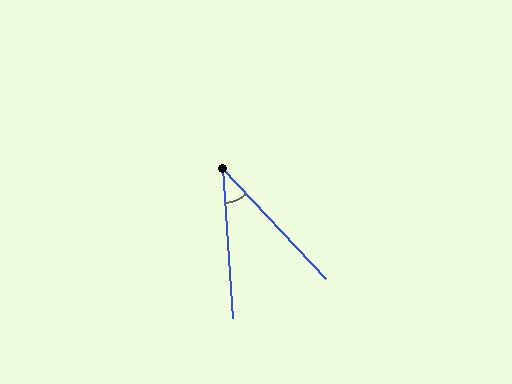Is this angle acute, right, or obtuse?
It is acute.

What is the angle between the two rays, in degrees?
Approximately 39 degrees.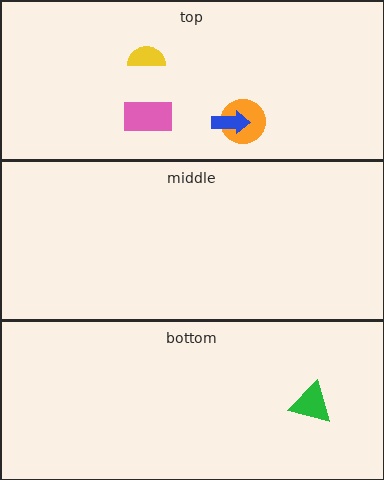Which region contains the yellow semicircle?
The top region.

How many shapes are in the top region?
4.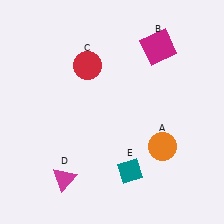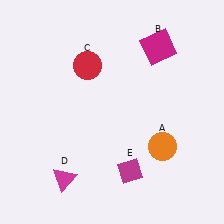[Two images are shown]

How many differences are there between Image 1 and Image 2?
There is 1 difference between the two images.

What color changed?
The diamond (E) changed from teal in Image 1 to magenta in Image 2.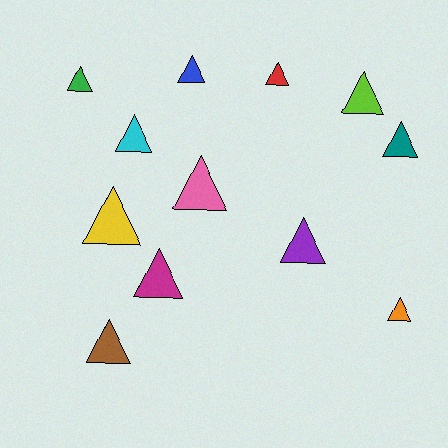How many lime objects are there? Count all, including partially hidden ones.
There is 1 lime object.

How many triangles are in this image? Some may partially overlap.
There are 12 triangles.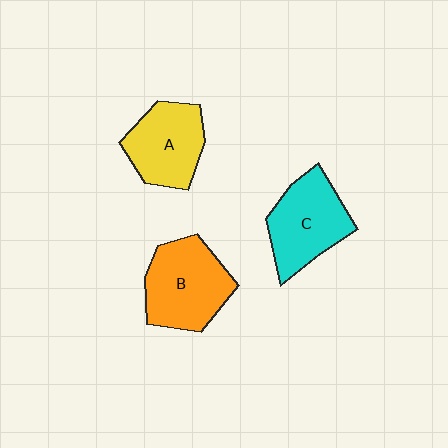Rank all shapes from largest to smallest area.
From largest to smallest: B (orange), C (cyan), A (yellow).